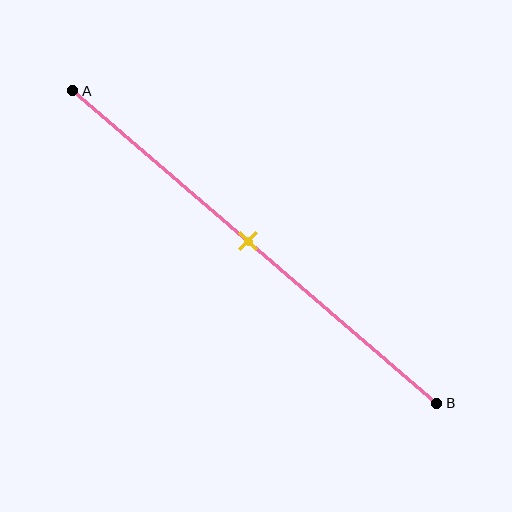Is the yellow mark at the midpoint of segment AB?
Yes, the mark is approximately at the midpoint.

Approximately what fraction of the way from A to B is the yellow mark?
The yellow mark is approximately 50% of the way from A to B.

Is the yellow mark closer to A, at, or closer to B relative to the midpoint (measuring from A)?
The yellow mark is approximately at the midpoint of segment AB.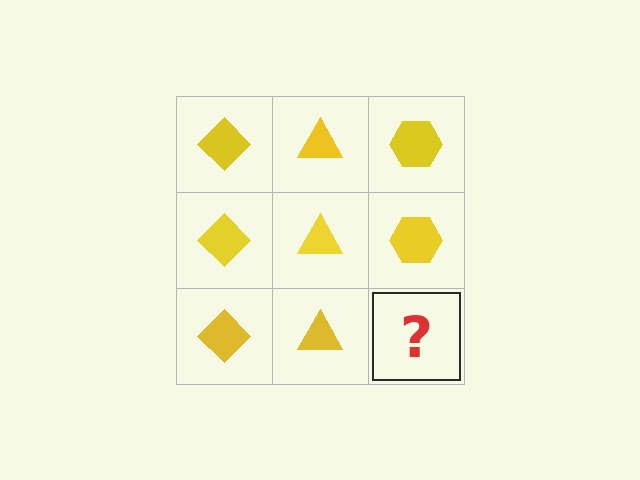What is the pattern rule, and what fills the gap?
The rule is that each column has a consistent shape. The gap should be filled with a yellow hexagon.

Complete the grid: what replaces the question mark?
The question mark should be replaced with a yellow hexagon.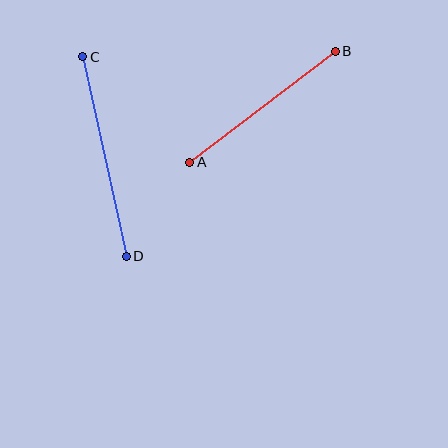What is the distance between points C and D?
The distance is approximately 204 pixels.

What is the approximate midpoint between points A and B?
The midpoint is at approximately (262, 107) pixels.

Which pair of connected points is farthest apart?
Points C and D are farthest apart.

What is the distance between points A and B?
The distance is approximately 183 pixels.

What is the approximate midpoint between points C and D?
The midpoint is at approximately (104, 157) pixels.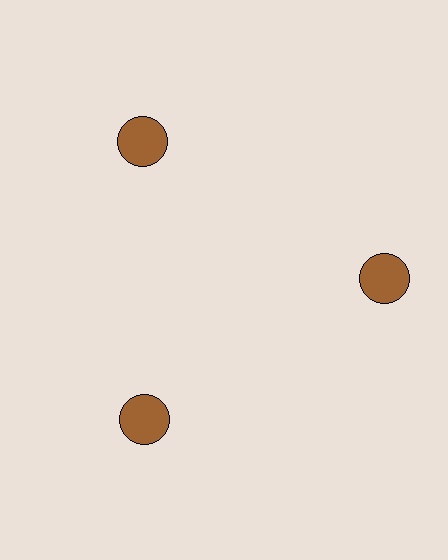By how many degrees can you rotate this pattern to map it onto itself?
The pattern maps onto itself every 120 degrees of rotation.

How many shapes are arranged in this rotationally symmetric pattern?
There are 3 shapes, arranged in 3 groups of 1.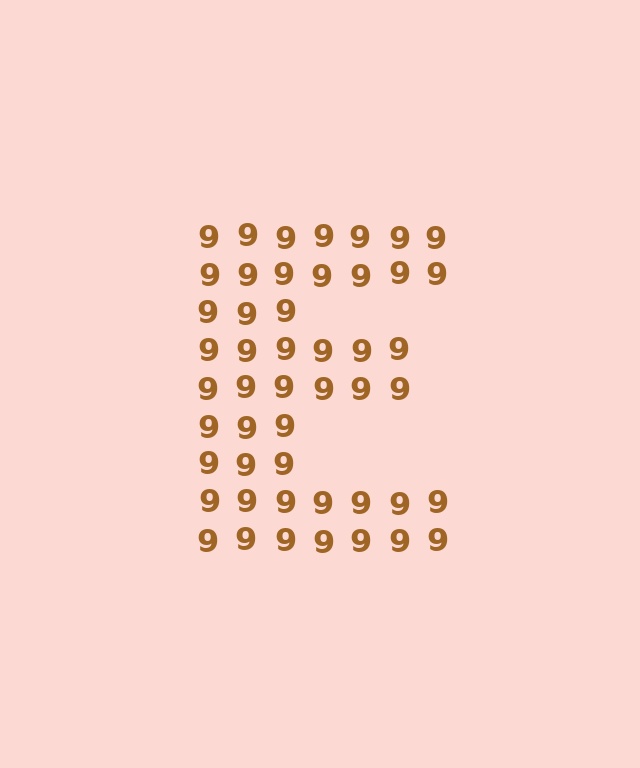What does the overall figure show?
The overall figure shows the letter E.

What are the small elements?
The small elements are digit 9's.